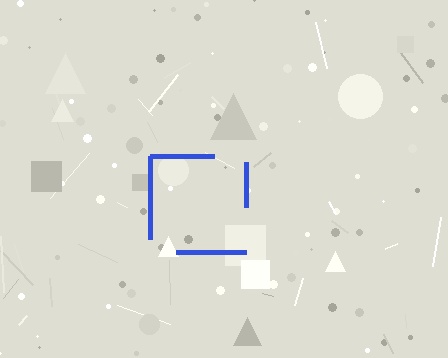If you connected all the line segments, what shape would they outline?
They would outline a square.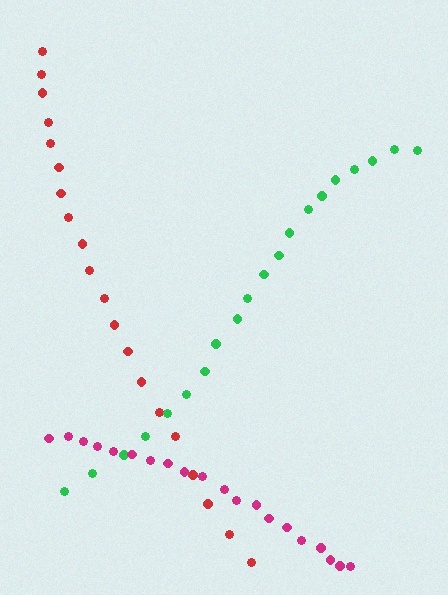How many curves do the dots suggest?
There are 3 distinct paths.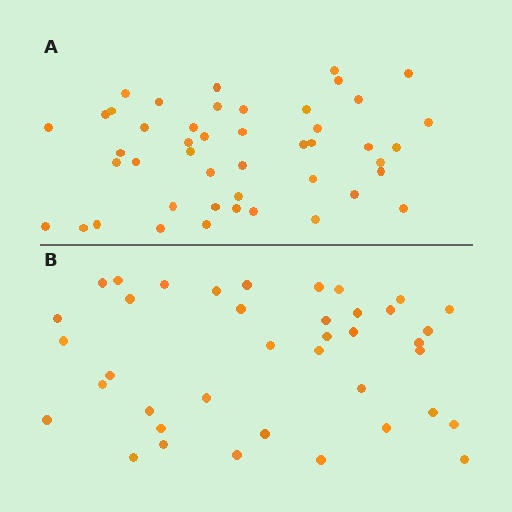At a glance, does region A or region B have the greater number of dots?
Region A (the top region) has more dots.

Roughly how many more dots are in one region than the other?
Region A has roughly 8 or so more dots than region B.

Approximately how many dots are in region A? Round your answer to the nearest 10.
About 50 dots. (The exact count is 46, which rounds to 50.)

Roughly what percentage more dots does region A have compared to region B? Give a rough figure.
About 20% more.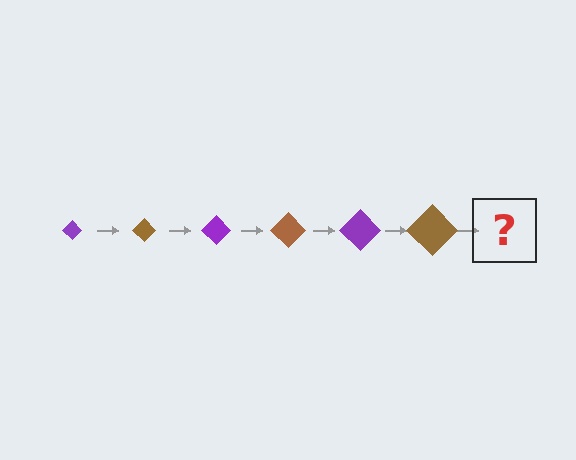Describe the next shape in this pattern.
It should be a purple diamond, larger than the previous one.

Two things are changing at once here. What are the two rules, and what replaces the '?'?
The two rules are that the diamond grows larger each step and the color cycles through purple and brown. The '?' should be a purple diamond, larger than the previous one.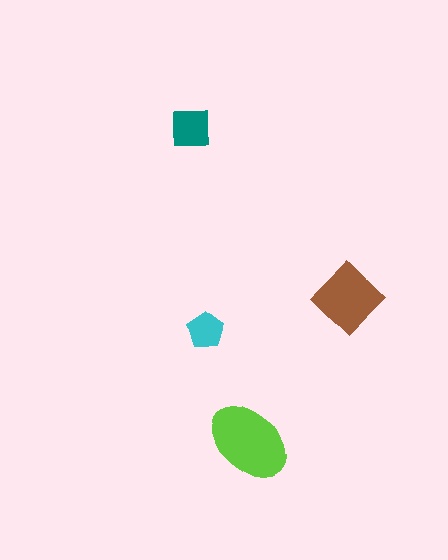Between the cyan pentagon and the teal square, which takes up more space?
The teal square.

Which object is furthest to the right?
The brown diamond is rightmost.